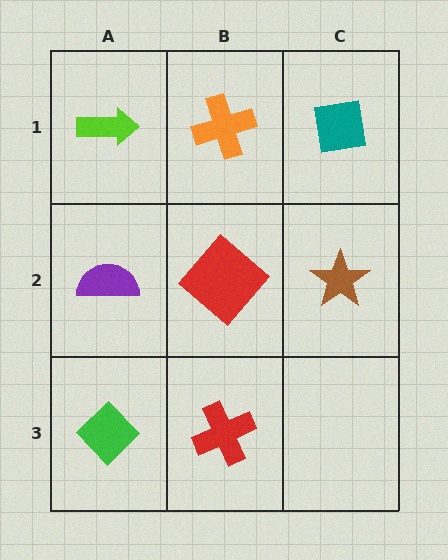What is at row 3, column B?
A red cross.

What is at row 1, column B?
An orange cross.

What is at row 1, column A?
A lime arrow.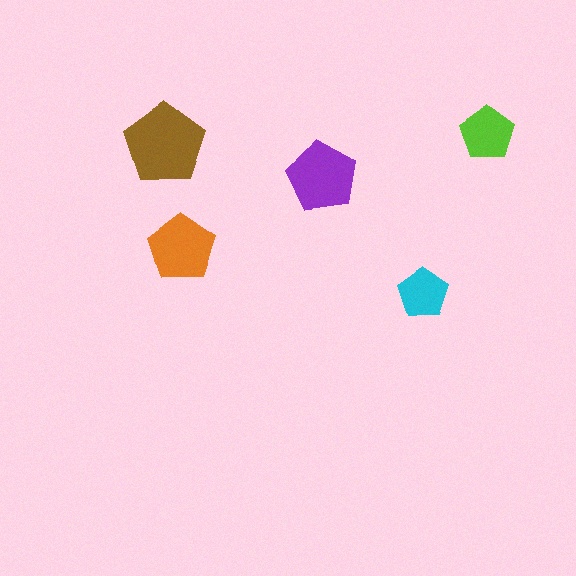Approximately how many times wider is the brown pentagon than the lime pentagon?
About 1.5 times wider.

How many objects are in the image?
There are 5 objects in the image.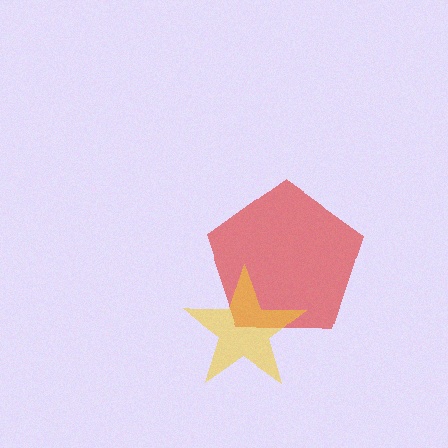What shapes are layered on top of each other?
The layered shapes are: a red pentagon, a yellow star.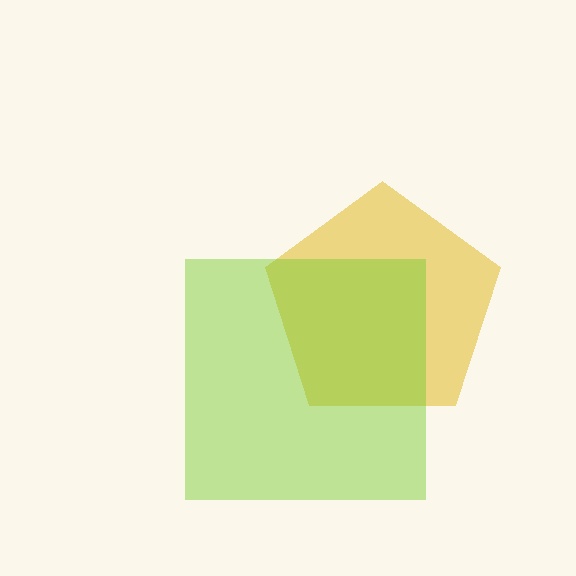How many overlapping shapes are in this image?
There are 2 overlapping shapes in the image.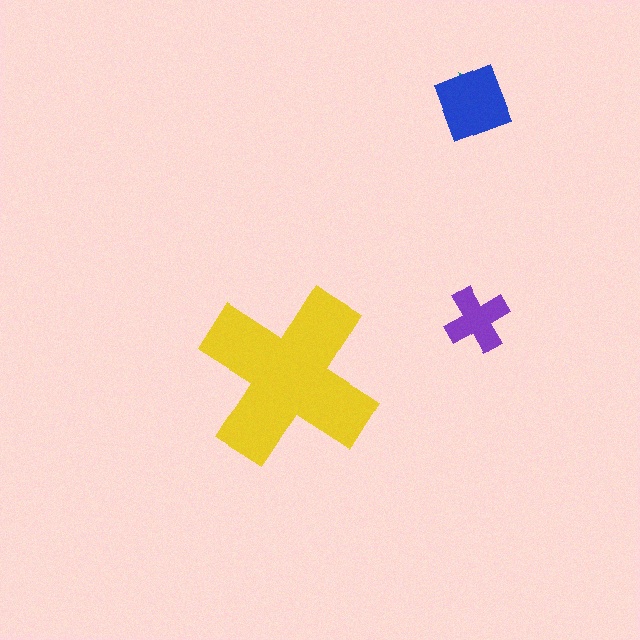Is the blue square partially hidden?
No, the blue square is fully visible.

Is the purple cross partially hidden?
No, the purple cross is fully visible.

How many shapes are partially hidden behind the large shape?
0 shapes are partially hidden.